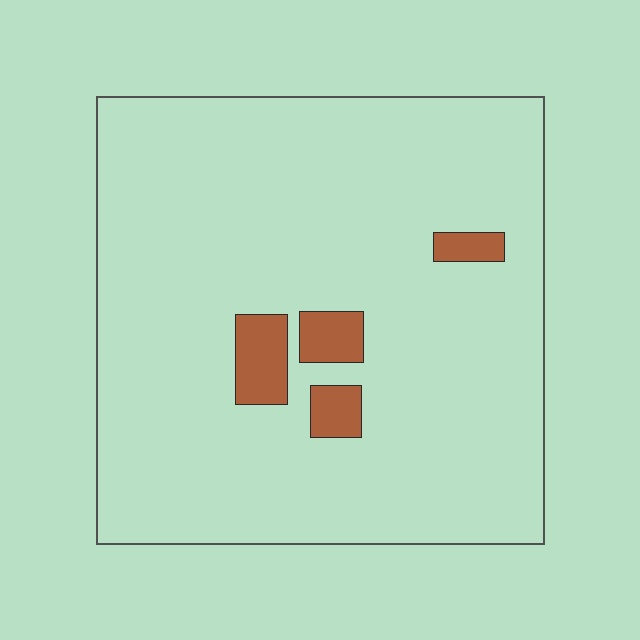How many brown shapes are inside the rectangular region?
4.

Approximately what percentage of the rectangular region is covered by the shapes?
Approximately 5%.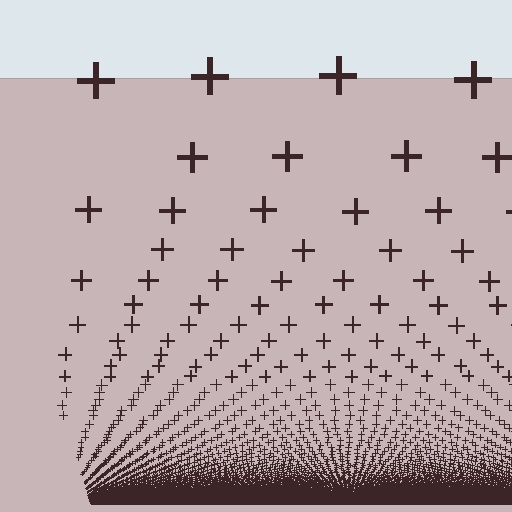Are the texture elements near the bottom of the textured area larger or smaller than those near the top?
Smaller. The gradient is inverted — elements near the bottom are smaller and denser.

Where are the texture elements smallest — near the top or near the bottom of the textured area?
Near the bottom.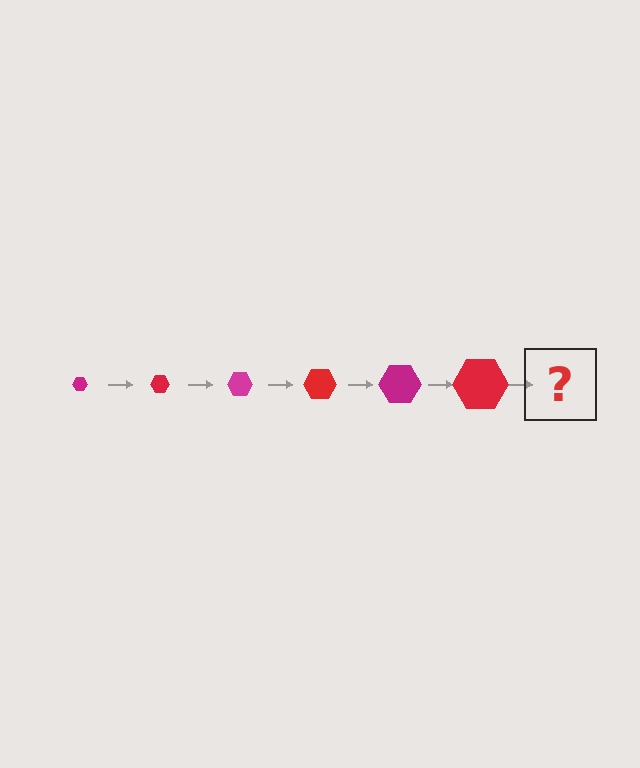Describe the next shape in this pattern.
It should be a magenta hexagon, larger than the previous one.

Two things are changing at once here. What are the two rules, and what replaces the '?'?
The two rules are that the hexagon grows larger each step and the color cycles through magenta and red. The '?' should be a magenta hexagon, larger than the previous one.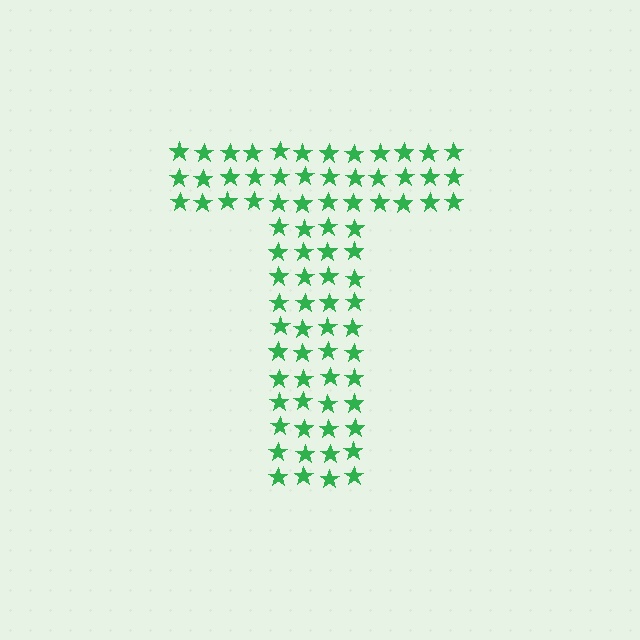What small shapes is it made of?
It is made of small stars.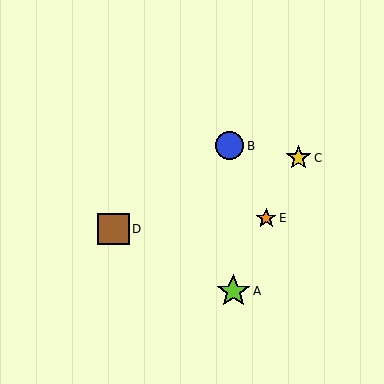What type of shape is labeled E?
Shape E is an orange star.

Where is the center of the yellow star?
The center of the yellow star is at (299, 158).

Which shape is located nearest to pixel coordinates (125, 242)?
The brown square (labeled D) at (114, 229) is nearest to that location.